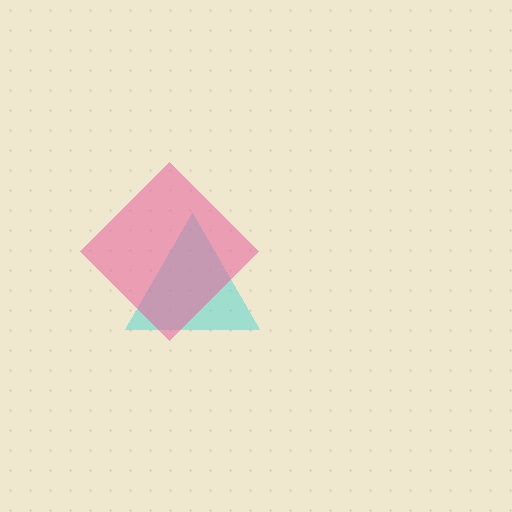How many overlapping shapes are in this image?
There are 2 overlapping shapes in the image.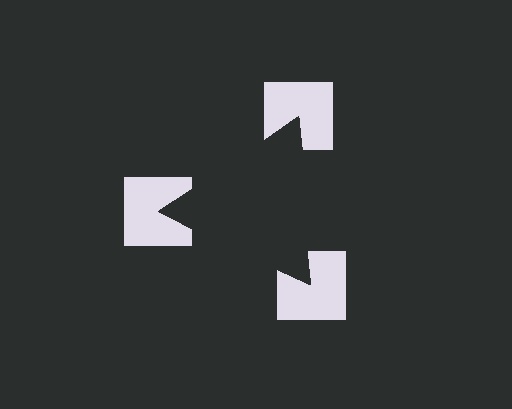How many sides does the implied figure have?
3 sides.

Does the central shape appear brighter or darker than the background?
It typically appears slightly darker than the background, even though no actual brightness change is drawn.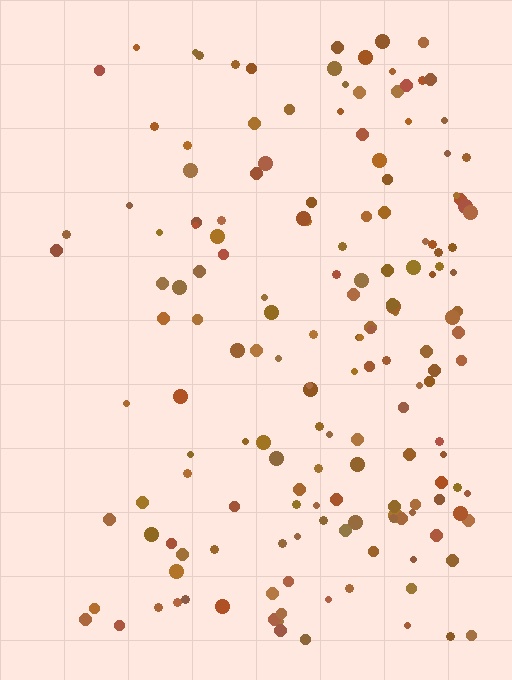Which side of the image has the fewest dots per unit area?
The left.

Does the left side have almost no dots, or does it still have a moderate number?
Still a moderate number, just noticeably fewer than the right.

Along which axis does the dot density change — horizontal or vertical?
Horizontal.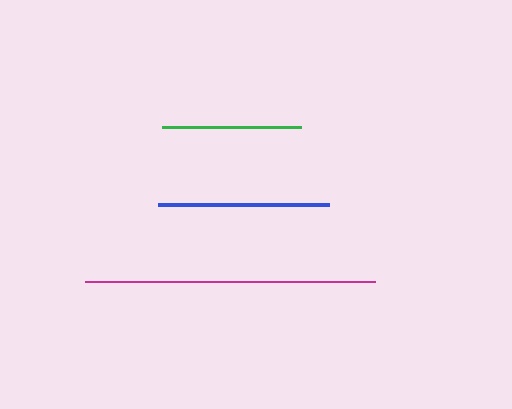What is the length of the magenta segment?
The magenta segment is approximately 290 pixels long.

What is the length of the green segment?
The green segment is approximately 138 pixels long.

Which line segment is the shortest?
The green line is the shortest at approximately 138 pixels.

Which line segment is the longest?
The magenta line is the longest at approximately 290 pixels.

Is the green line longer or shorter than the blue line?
The blue line is longer than the green line.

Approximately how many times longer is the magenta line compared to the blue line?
The magenta line is approximately 1.7 times the length of the blue line.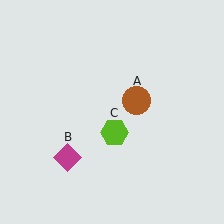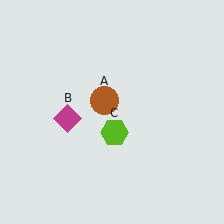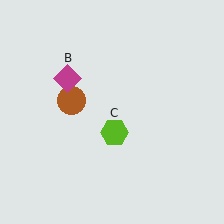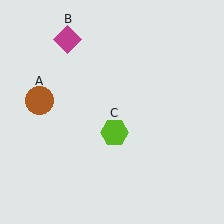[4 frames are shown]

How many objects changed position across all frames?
2 objects changed position: brown circle (object A), magenta diamond (object B).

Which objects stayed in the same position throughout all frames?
Lime hexagon (object C) remained stationary.